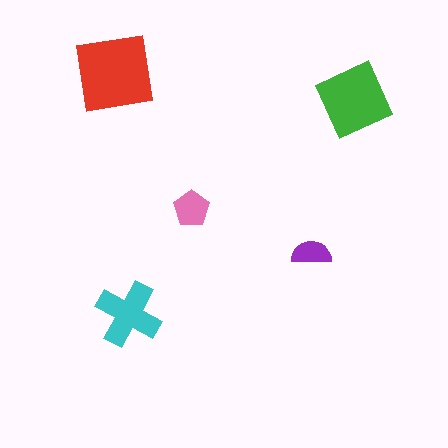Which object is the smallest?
The purple semicircle.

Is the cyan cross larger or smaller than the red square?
Smaller.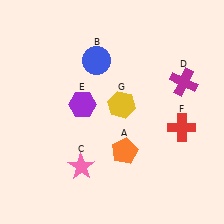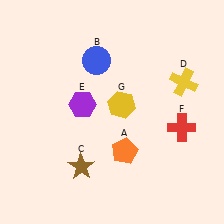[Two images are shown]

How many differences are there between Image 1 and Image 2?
There are 2 differences between the two images.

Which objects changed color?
C changed from pink to brown. D changed from magenta to yellow.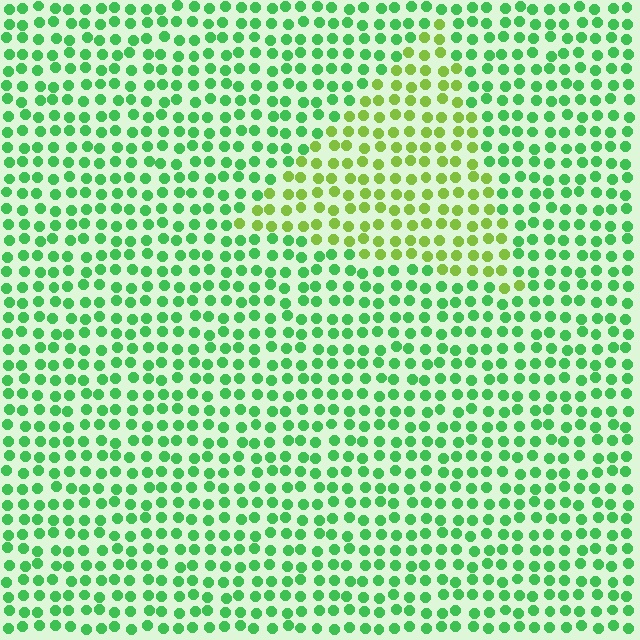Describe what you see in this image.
The image is filled with small green elements in a uniform arrangement. A triangle-shaped region is visible where the elements are tinted to a slightly different hue, forming a subtle color boundary.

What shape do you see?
I see a triangle.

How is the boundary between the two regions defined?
The boundary is defined purely by a slight shift in hue (about 40 degrees). Spacing, size, and orientation are identical on both sides.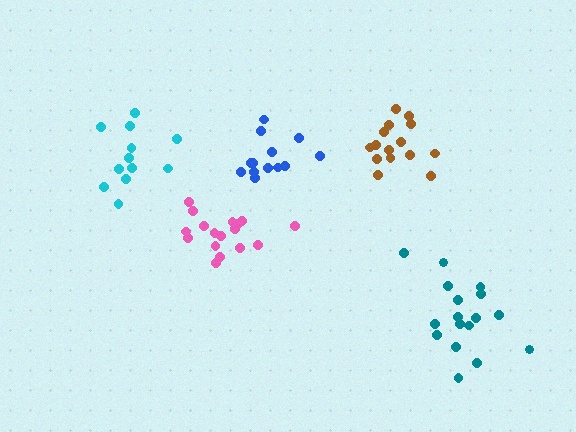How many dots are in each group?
Group 1: 16 dots, Group 2: 13 dots, Group 3: 12 dots, Group 4: 17 dots, Group 5: 17 dots (75 total).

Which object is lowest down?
The teal cluster is bottommost.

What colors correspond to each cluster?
The clusters are colored: brown, blue, cyan, teal, pink.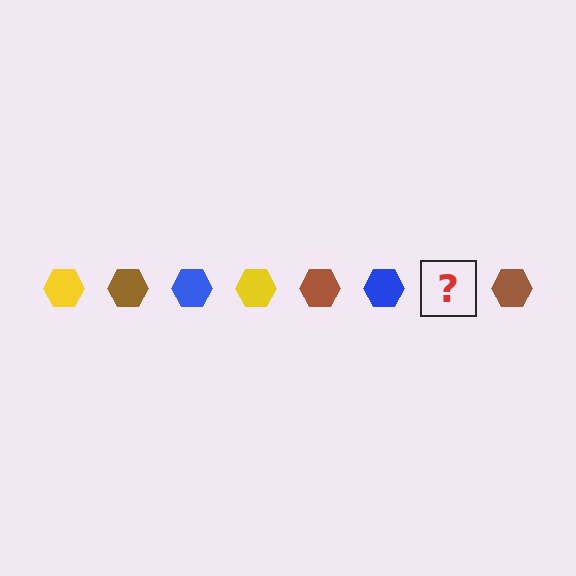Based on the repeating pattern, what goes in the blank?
The blank should be a yellow hexagon.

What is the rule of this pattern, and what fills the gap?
The rule is that the pattern cycles through yellow, brown, blue hexagons. The gap should be filled with a yellow hexagon.